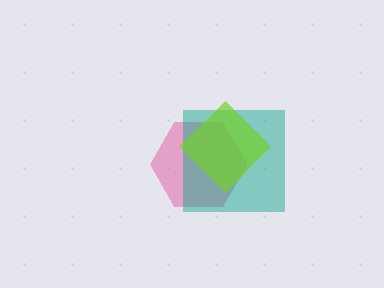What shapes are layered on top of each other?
The layered shapes are: a pink hexagon, a teal square, a lime diamond.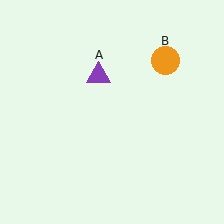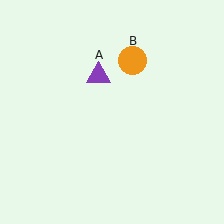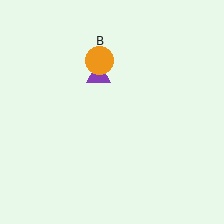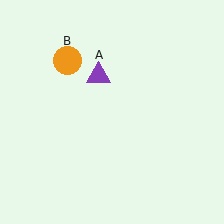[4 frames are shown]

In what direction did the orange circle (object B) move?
The orange circle (object B) moved left.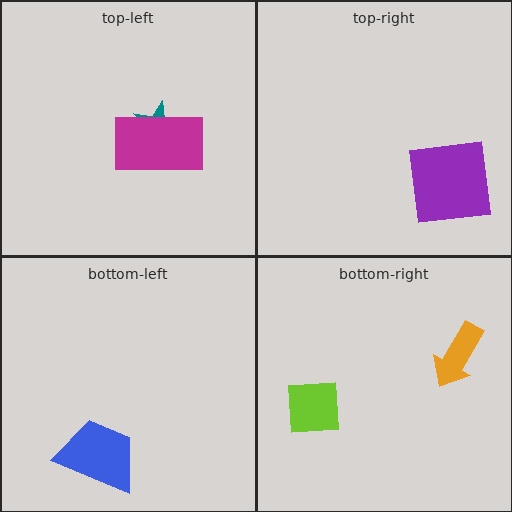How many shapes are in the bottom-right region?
2.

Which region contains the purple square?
The top-right region.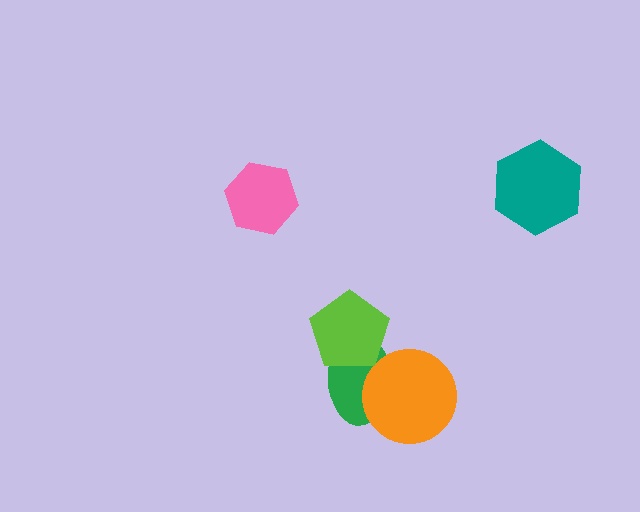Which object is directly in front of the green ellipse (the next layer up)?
The orange circle is directly in front of the green ellipse.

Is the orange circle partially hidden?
No, no other shape covers it.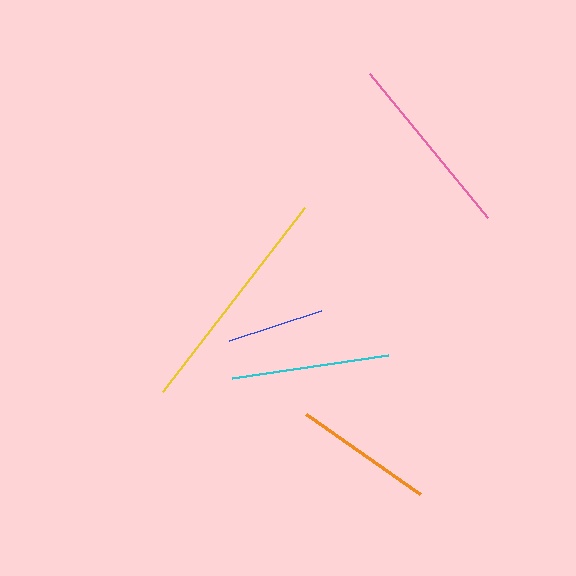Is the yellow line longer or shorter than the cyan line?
The yellow line is longer than the cyan line.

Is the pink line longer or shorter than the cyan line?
The pink line is longer than the cyan line.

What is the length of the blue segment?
The blue segment is approximately 96 pixels long.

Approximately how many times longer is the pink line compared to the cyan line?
The pink line is approximately 1.2 times the length of the cyan line.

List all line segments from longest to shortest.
From longest to shortest: yellow, pink, cyan, orange, blue.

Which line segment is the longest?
The yellow line is the longest at approximately 233 pixels.